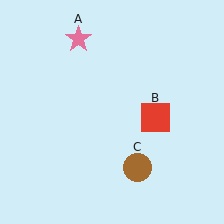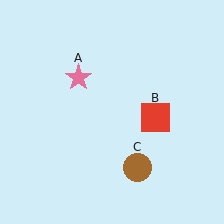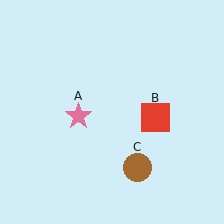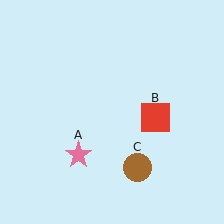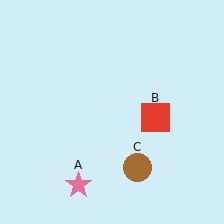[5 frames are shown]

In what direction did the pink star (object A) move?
The pink star (object A) moved down.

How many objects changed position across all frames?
1 object changed position: pink star (object A).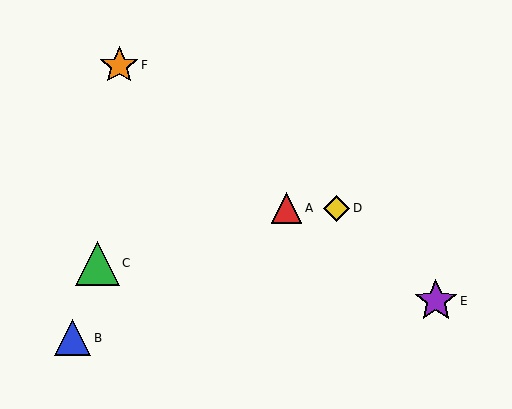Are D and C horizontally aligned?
No, D is at y≈208 and C is at y≈263.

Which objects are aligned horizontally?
Objects A, D are aligned horizontally.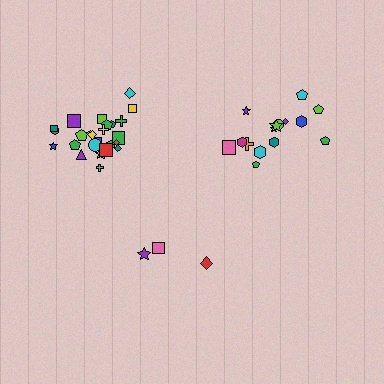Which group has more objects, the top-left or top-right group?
The top-left group.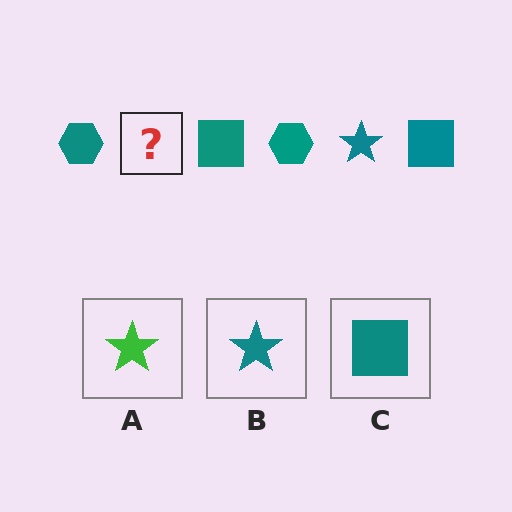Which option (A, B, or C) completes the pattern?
B.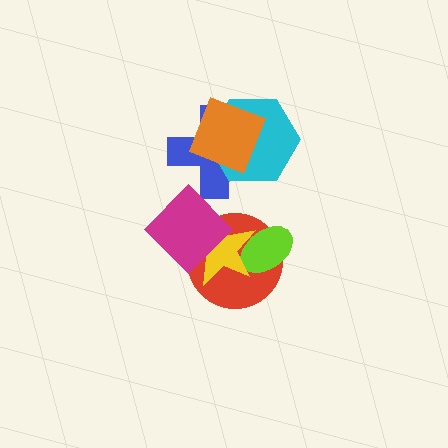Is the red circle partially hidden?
Yes, it is partially covered by another shape.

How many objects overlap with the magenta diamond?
3 objects overlap with the magenta diamond.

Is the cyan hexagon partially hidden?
Yes, it is partially covered by another shape.